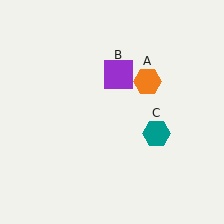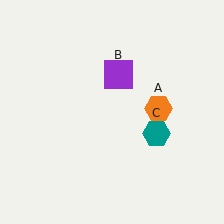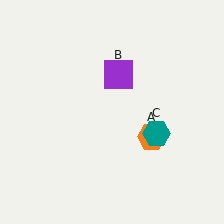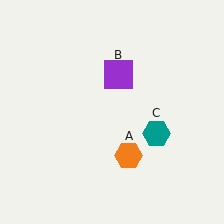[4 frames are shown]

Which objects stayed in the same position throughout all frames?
Purple square (object B) and teal hexagon (object C) remained stationary.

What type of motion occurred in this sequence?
The orange hexagon (object A) rotated clockwise around the center of the scene.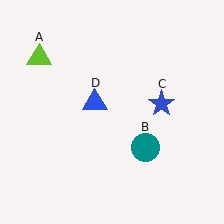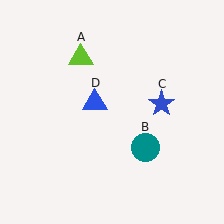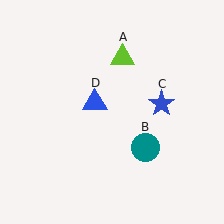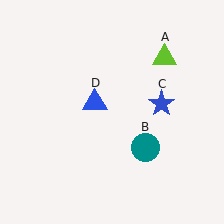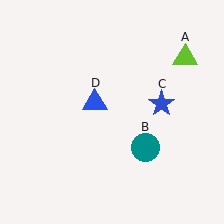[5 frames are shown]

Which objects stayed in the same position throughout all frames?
Teal circle (object B) and blue star (object C) and blue triangle (object D) remained stationary.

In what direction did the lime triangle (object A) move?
The lime triangle (object A) moved right.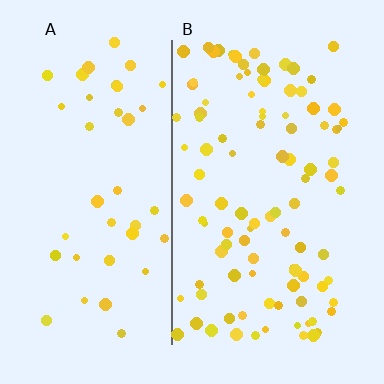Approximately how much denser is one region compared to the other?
Approximately 2.5× — region B over region A.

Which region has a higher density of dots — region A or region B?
B (the right).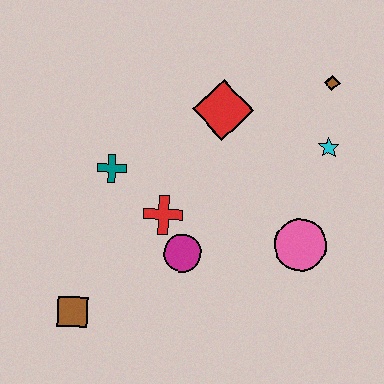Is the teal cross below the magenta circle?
No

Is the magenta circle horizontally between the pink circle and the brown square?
Yes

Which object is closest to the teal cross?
The red cross is closest to the teal cross.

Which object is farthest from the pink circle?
The brown square is farthest from the pink circle.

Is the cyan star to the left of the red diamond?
No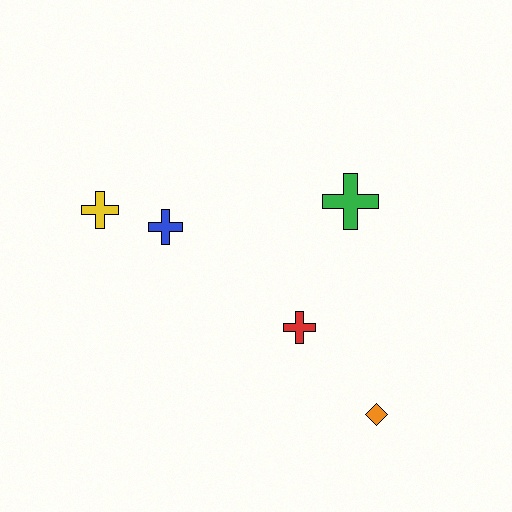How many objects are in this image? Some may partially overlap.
There are 5 objects.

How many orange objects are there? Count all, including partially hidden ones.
There is 1 orange object.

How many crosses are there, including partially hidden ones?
There are 4 crosses.